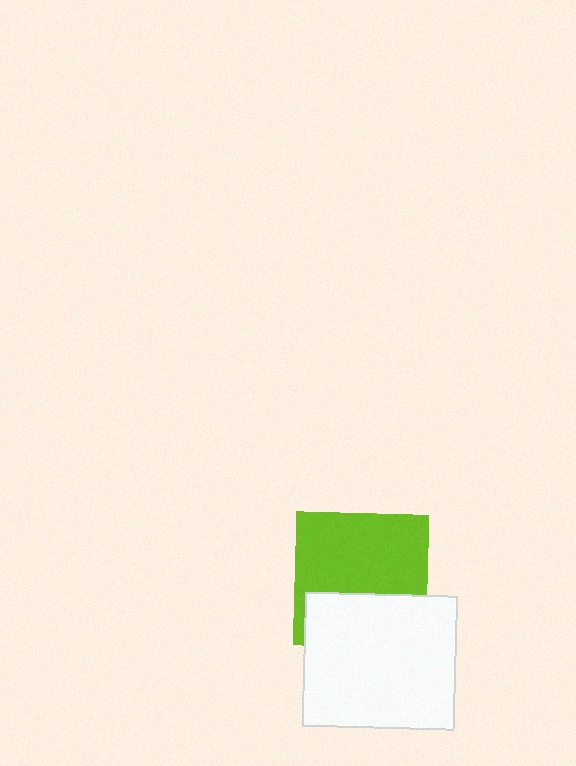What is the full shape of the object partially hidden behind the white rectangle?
The partially hidden object is a lime square.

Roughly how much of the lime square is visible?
About half of it is visible (roughly 63%).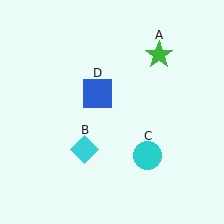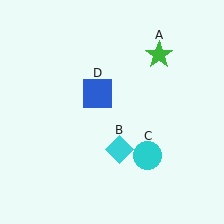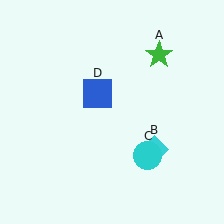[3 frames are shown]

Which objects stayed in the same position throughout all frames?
Green star (object A) and cyan circle (object C) and blue square (object D) remained stationary.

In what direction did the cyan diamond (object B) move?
The cyan diamond (object B) moved right.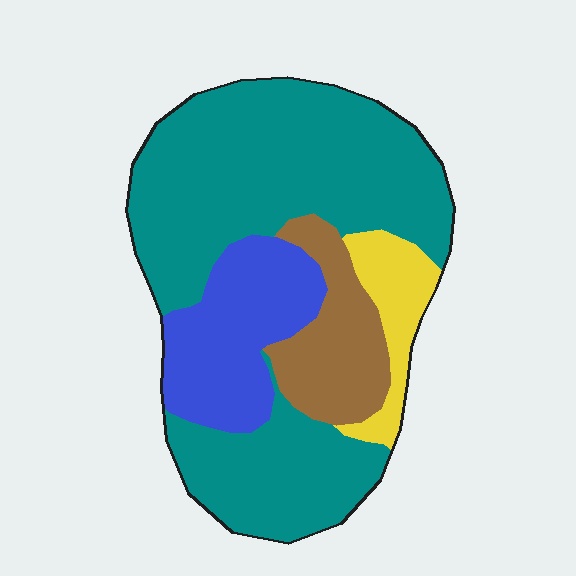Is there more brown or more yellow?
Brown.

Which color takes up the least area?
Yellow, at roughly 10%.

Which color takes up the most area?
Teal, at roughly 60%.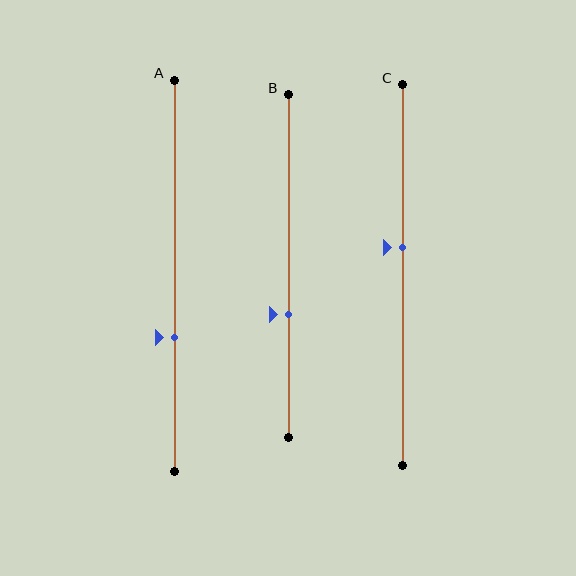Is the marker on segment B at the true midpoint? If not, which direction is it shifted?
No, the marker on segment B is shifted downward by about 14% of the segment length.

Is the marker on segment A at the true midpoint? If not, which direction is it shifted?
No, the marker on segment A is shifted downward by about 16% of the segment length.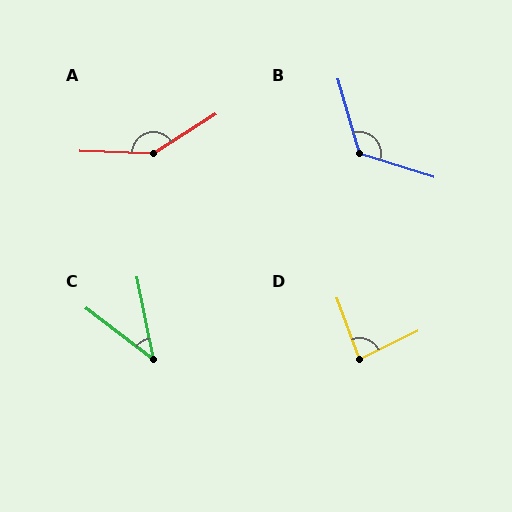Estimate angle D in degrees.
Approximately 84 degrees.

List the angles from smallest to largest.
C (42°), D (84°), B (124°), A (146°).